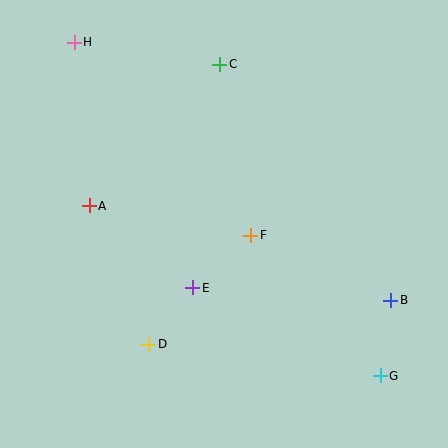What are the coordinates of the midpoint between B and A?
The midpoint between B and A is at (240, 253).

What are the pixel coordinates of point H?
Point H is at (74, 42).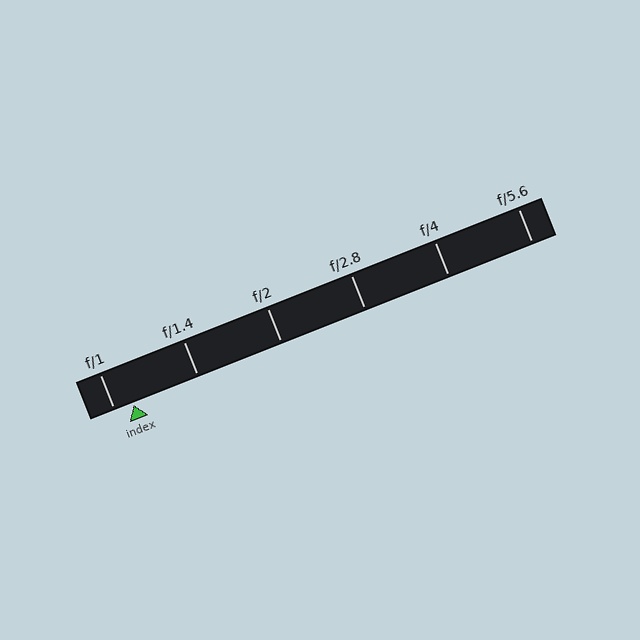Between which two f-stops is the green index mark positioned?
The index mark is between f/1 and f/1.4.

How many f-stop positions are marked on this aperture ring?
There are 6 f-stop positions marked.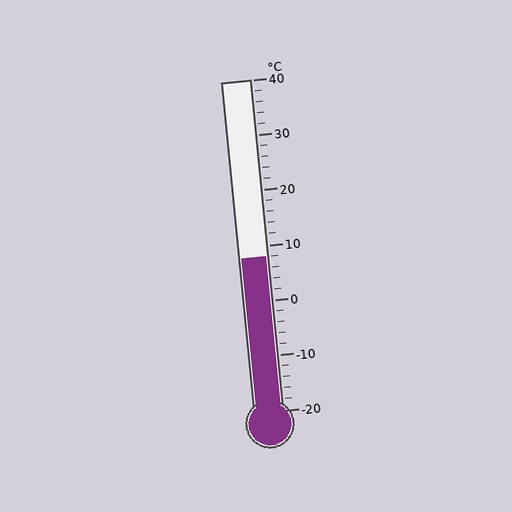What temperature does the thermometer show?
The thermometer shows approximately 8°C.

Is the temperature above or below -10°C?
The temperature is above -10°C.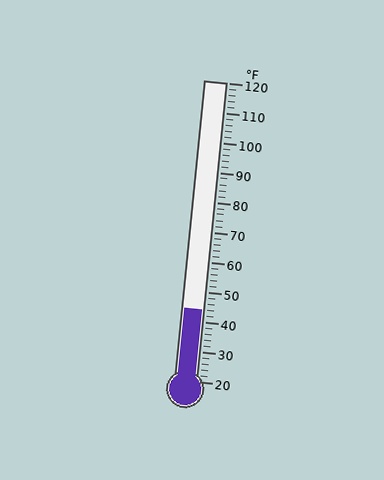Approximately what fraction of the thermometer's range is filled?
The thermometer is filled to approximately 25% of its range.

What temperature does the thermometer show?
The thermometer shows approximately 44°F.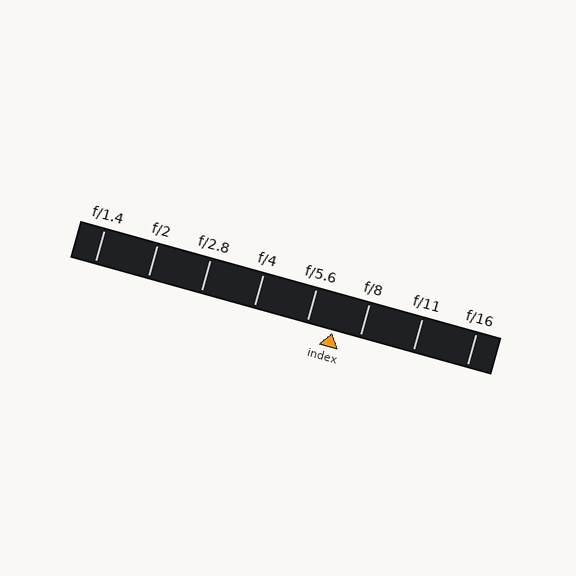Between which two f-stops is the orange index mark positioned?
The index mark is between f/5.6 and f/8.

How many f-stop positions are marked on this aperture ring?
There are 8 f-stop positions marked.